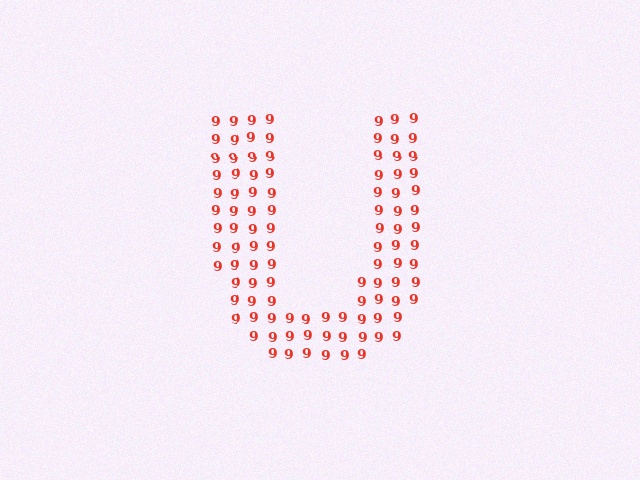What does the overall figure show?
The overall figure shows the letter U.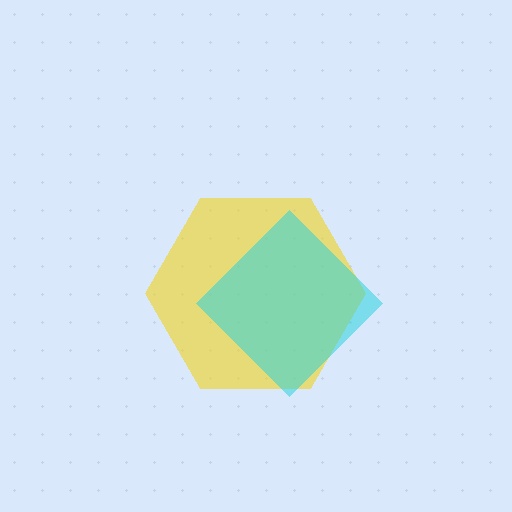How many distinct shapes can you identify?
There are 2 distinct shapes: a yellow hexagon, a cyan diamond.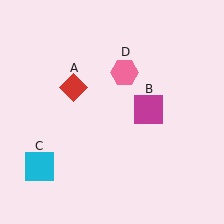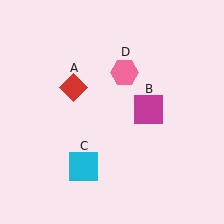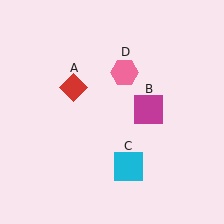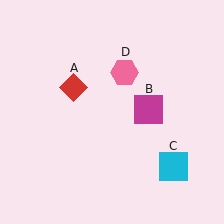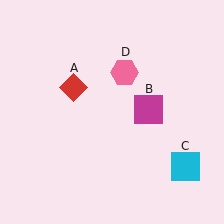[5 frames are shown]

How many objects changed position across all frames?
1 object changed position: cyan square (object C).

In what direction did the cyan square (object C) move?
The cyan square (object C) moved right.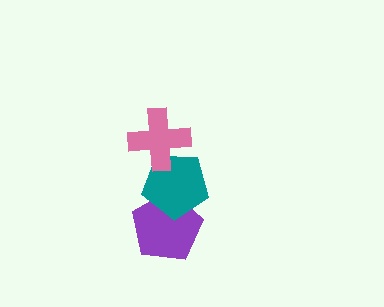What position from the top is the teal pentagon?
The teal pentagon is 2nd from the top.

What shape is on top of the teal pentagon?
The pink cross is on top of the teal pentagon.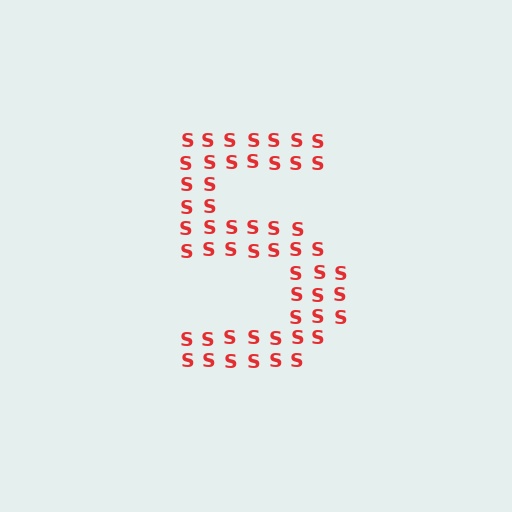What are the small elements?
The small elements are letter S's.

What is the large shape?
The large shape is the digit 5.